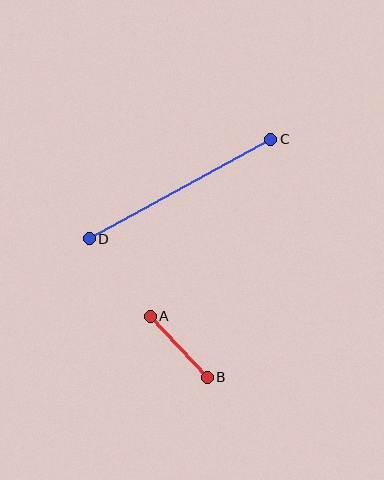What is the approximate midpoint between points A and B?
The midpoint is at approximately (179, 347) pixels.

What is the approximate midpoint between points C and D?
The midpoint is at approximately (180, 189) pixels.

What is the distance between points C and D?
The distance is approximately 207 pixels.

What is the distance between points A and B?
The distance is approximately 83 pixels.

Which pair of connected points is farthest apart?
Points C and D are farthest apart.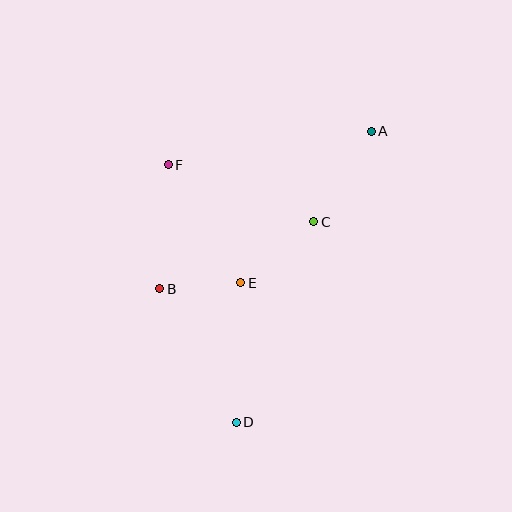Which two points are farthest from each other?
Points A and D are farthest from each other.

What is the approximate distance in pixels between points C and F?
The distance between C and F is approximately 156 pixels.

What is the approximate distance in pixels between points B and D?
The distance between B and D is approximately 154 pixels.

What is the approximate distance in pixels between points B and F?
The distance between B and F is approximately 124 pixels.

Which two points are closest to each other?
Points B and E are closest to each other.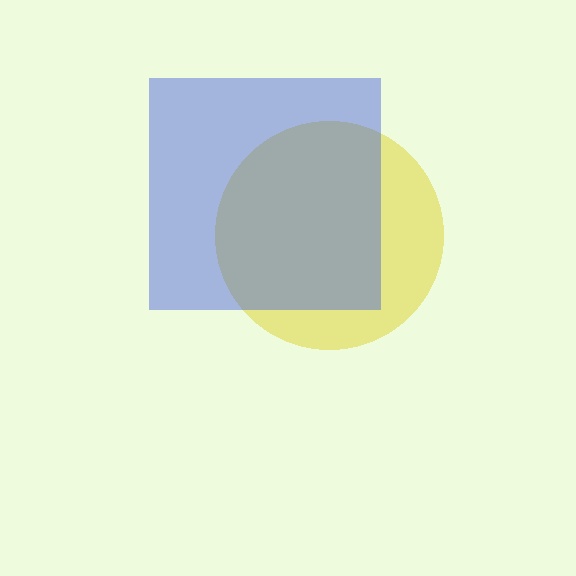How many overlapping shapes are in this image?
There are 2 overlapping shapes in the image.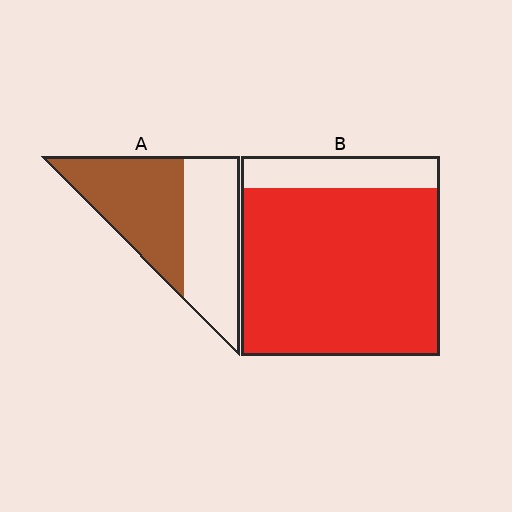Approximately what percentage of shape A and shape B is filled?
A is approximately 50% and B is approximately 85%.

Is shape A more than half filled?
Roughly half.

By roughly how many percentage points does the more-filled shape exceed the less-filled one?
By roughly 30 percentage points (B over A).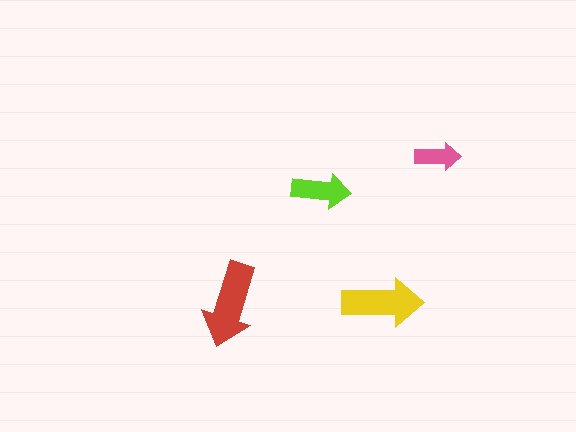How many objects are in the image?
There are 4 objects in the image.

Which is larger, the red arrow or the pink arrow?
The red one.